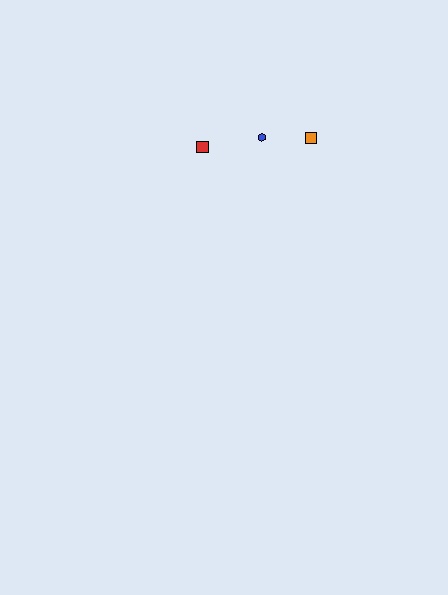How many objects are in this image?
There are 3 objects.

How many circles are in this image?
There are no circles.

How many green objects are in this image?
There are no green objects.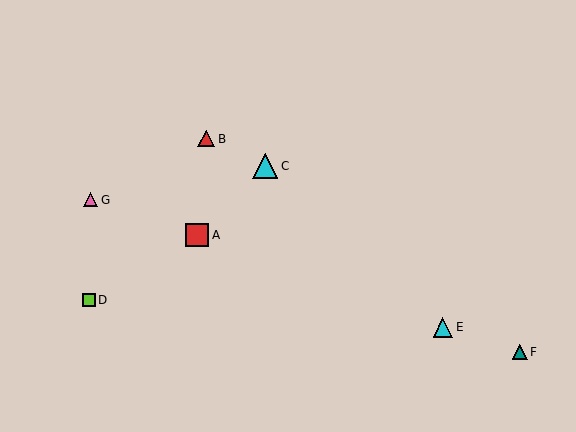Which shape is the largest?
The cyan triangle (labeled C) is the largest.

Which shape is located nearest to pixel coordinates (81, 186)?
The pink triangle (labeled G) at (91, 200) is nearest to that location.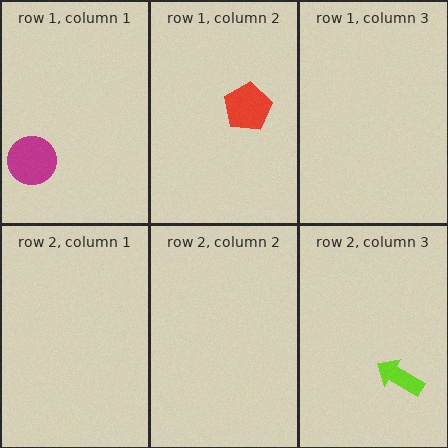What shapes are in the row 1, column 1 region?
The magenta circle.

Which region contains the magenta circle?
The row 1, column 1 region.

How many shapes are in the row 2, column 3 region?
1.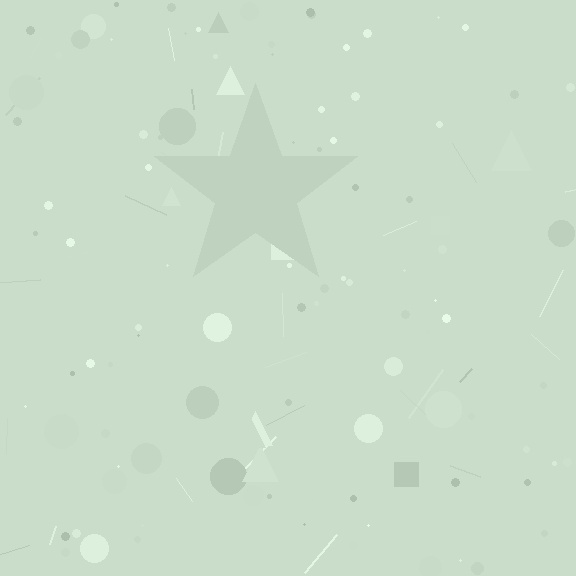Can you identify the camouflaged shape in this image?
The camouflaged shape is a star.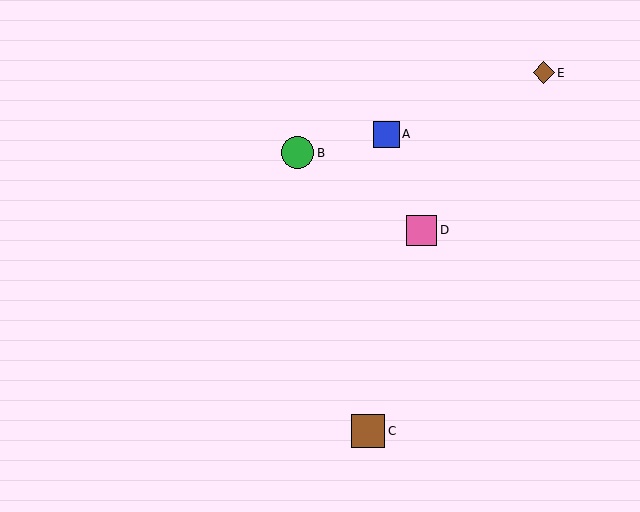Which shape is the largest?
The brown square (labeled C) is the largest.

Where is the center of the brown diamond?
The center of the brown diamond is at (544, 73).